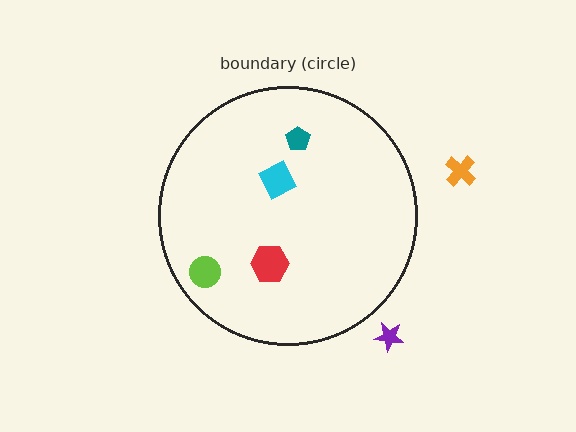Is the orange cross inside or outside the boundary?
Outside.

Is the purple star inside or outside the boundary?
Outside.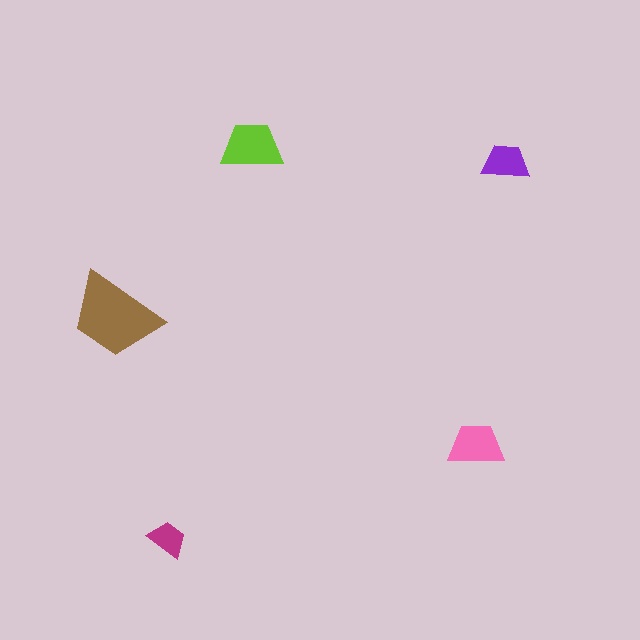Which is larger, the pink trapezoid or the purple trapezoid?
The pink one.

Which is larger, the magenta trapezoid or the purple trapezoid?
The purple one.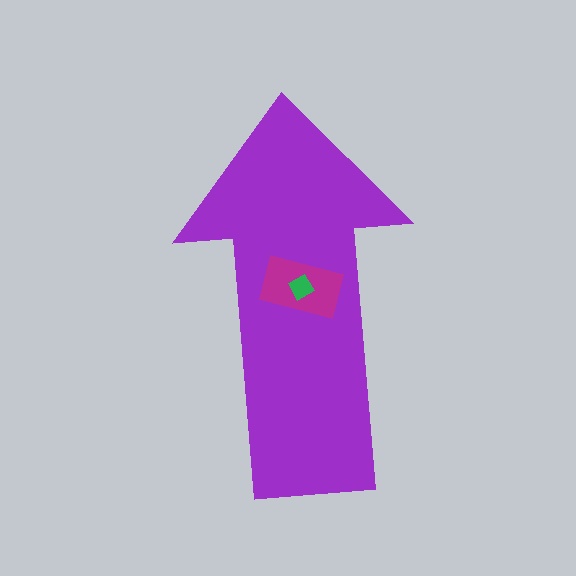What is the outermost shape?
The purple arrow.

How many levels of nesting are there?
3.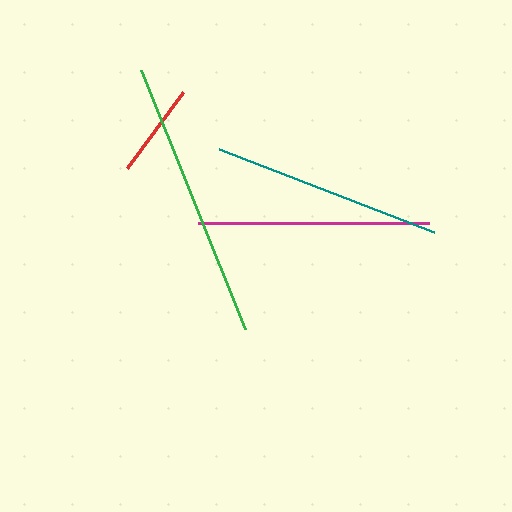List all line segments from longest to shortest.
From longest to shortest: green, magenta, teal, red.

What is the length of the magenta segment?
The magenta segment is approximately 231 pixels long.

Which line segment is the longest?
The green line is the longest at approximately 280 pixels.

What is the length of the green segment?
The green segment is approximately 280 pixels long.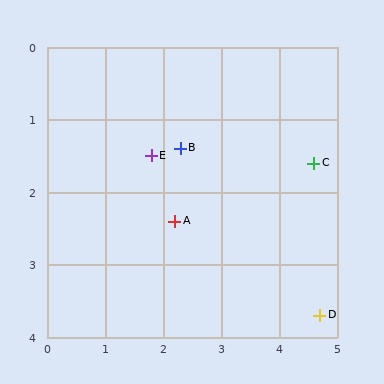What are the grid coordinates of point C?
Point C is at approximately (4.6, 1.6).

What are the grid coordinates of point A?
Point A is at approximately (2.2, 2.4).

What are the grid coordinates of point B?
Point B is at approximately (2.3, 1.4).